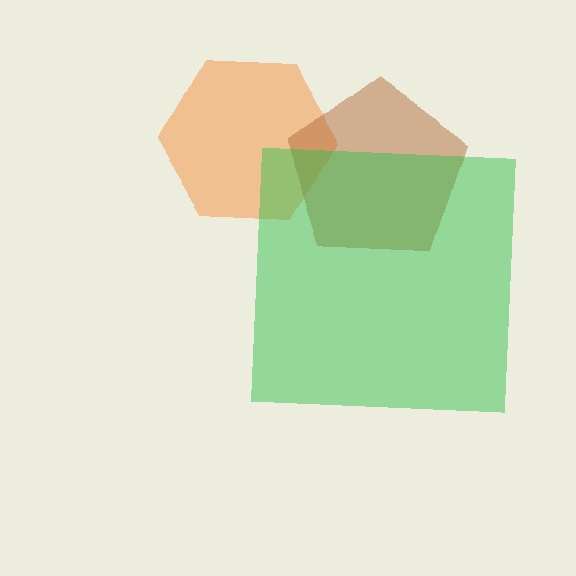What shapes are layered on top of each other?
The layered shapes are: an orange hexagon, a brown pentagon, a green square.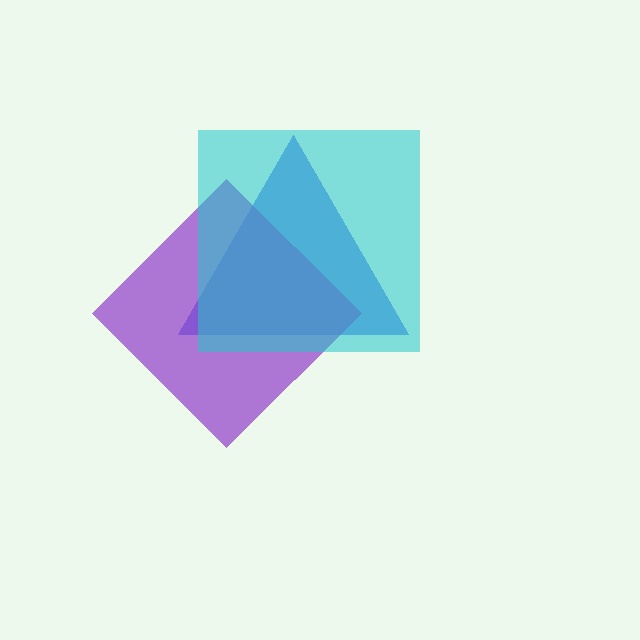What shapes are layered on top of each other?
The layered shapes are: a blue triangle, a purple diamond, a cyan square.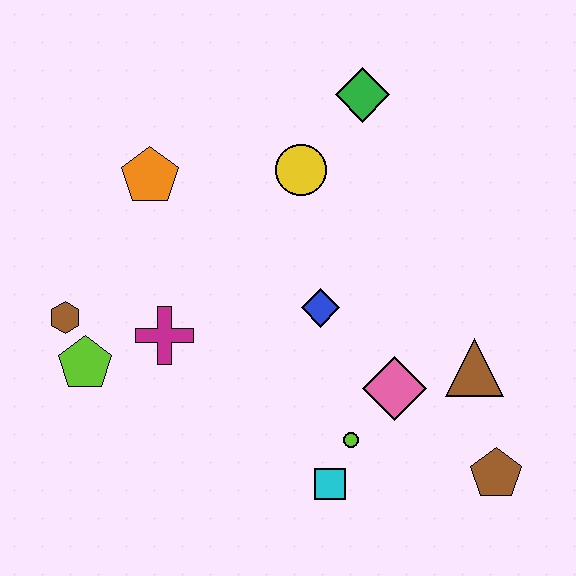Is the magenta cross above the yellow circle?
No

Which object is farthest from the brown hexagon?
The brown pentagon is farthest from the brown hexagon.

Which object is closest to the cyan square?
The lime circle is closest to the cyan square.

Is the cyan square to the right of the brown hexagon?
Yes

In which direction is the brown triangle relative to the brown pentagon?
The brown triangle is above the brown pentagon.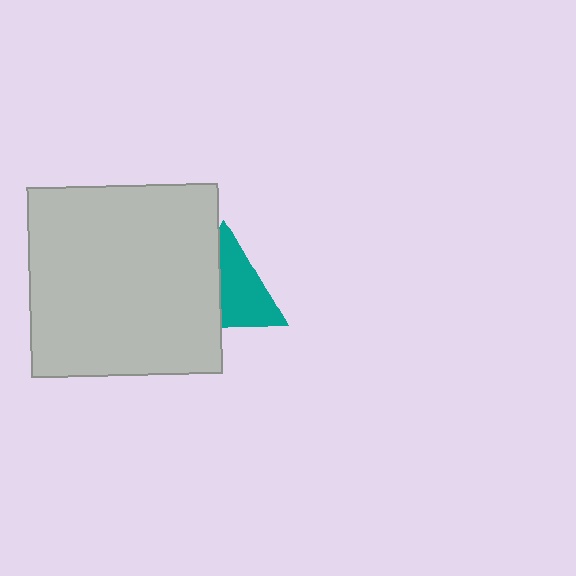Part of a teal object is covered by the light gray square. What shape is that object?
It is a triangle.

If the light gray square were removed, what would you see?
You would see the complete teal triangle.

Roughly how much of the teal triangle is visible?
About half of it is visible (roughly 56%).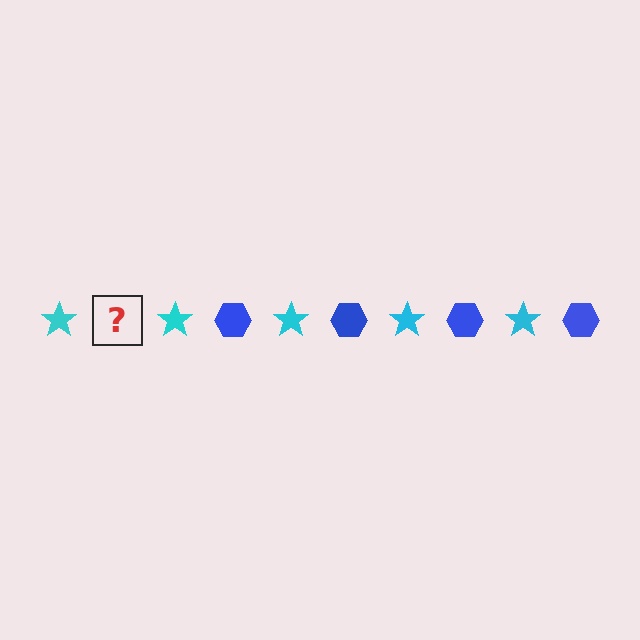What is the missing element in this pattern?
The missing element is a blue hexagon.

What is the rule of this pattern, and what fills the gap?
The rule is that the pattern alternates between cyan star and blue hexagon. The gap should be filled with a blue hexagon.